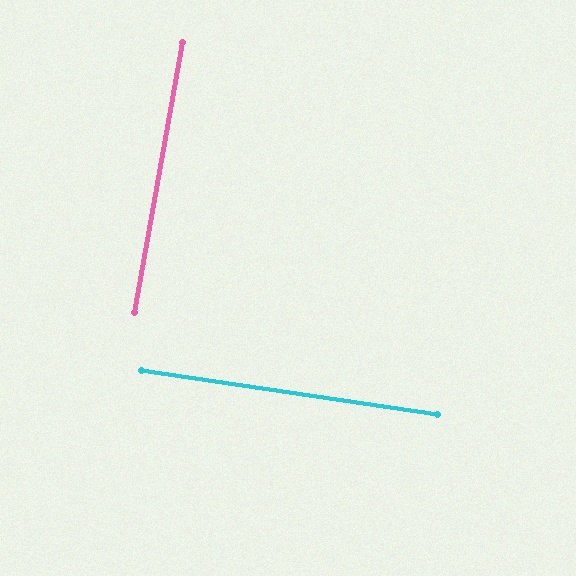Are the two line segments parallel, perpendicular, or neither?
Perpendicular — they meet at approximately 89°.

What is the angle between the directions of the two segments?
Approximately 89 degrees.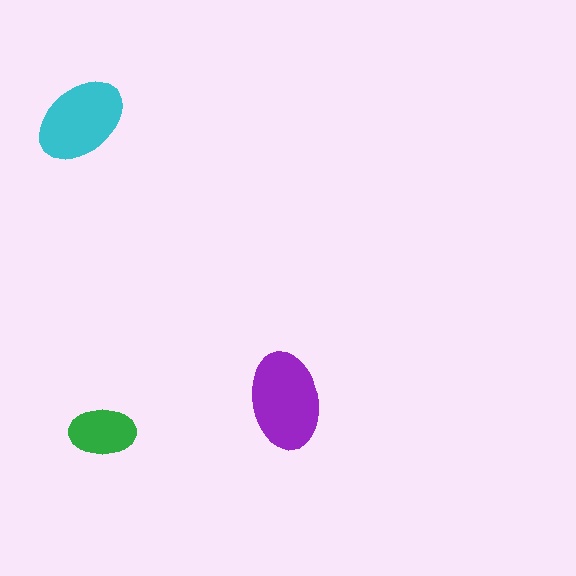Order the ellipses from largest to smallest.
the purple one, the cyan one, the green one.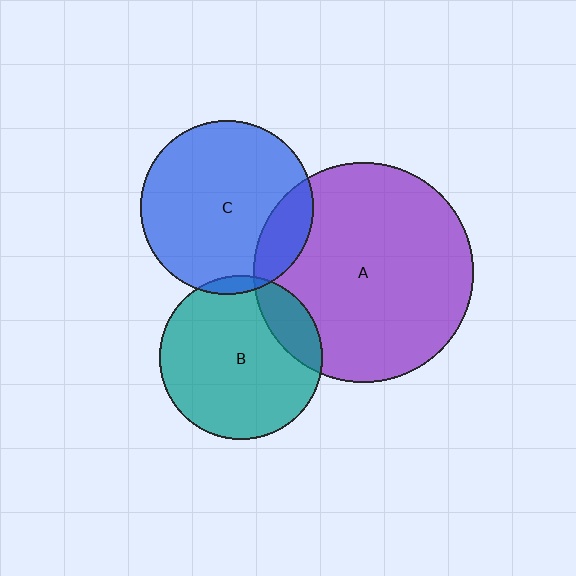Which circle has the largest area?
Circle A (purple).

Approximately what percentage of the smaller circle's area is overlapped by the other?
Approximately 5%.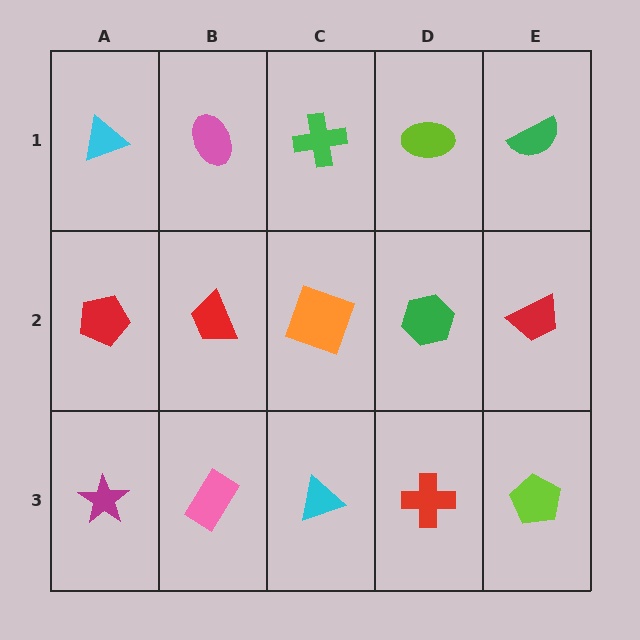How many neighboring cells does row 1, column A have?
2.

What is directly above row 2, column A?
A cyan triangle.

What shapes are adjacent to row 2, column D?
A lime ellipse (row 1, column D), a red cross (row 3, column D), an orange square (row 2, column C), a red trapezoid (row 2, column E).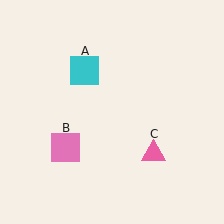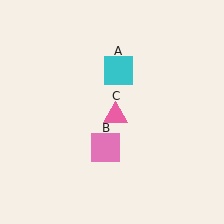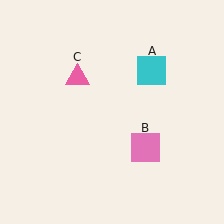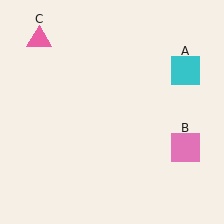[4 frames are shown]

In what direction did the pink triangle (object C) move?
The pink triangle (object C) moved up and to the left.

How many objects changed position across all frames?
3 objects changed position: cyan square (object A), pink square (object B), pink triangle (object C).